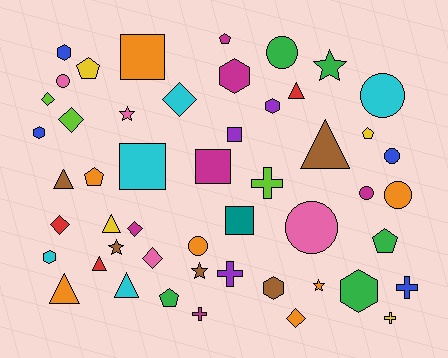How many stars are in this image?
There are 5 stars.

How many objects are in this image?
There are 50 objects.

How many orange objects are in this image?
There are 7 orange objects.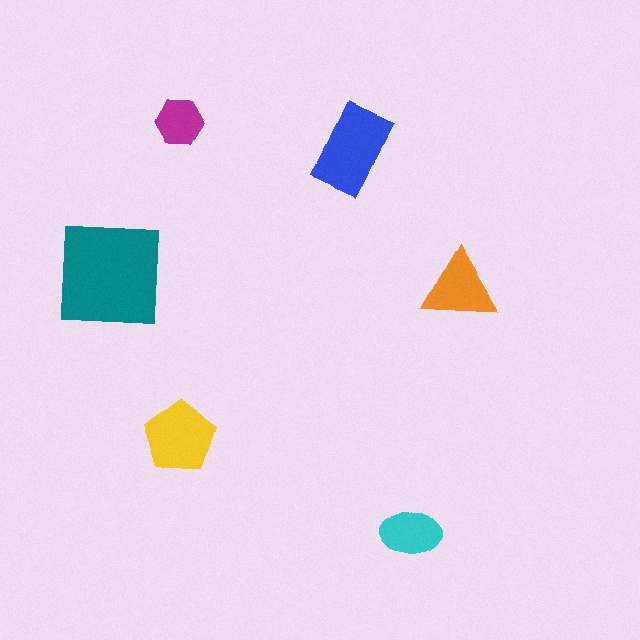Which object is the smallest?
The magenta hexagon.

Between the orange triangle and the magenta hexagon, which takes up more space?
The orange triangle.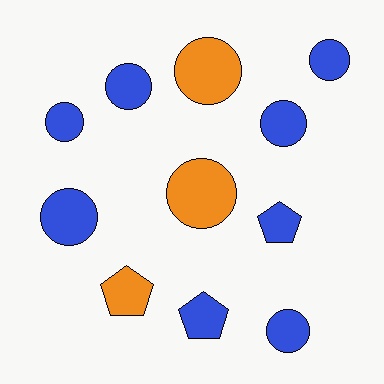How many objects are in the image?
There are 11 objects.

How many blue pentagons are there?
There are 2 blue pentagons.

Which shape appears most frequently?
Circle, with 8 objects.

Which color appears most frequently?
Blue, with 8 objects.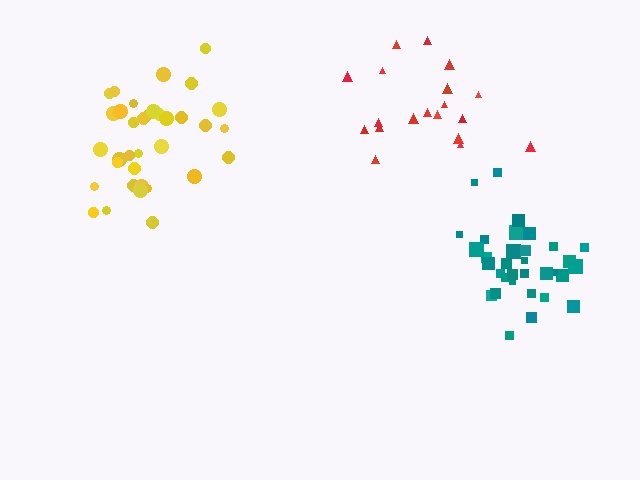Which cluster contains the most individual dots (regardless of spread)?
Yellow (35).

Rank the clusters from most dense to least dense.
teal, yellow, red.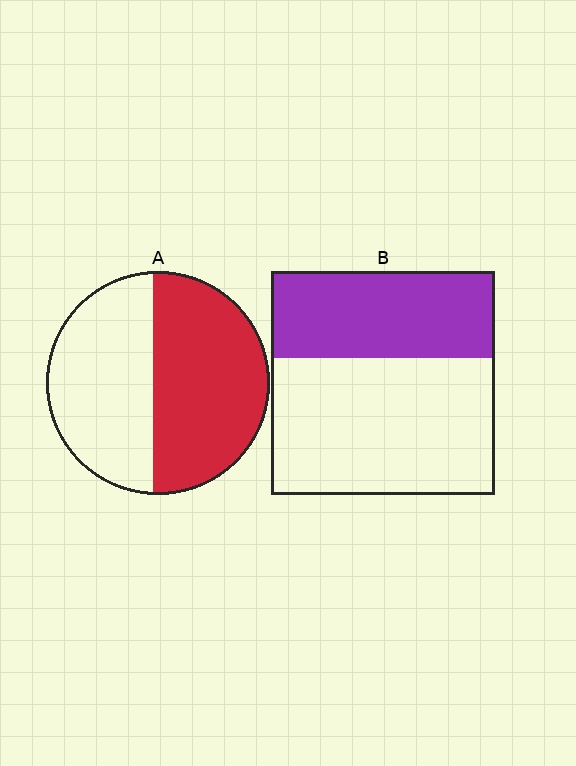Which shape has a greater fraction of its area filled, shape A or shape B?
Shape A.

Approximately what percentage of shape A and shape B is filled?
A is approximately 55% and B is approximately 40%.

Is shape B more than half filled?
No.